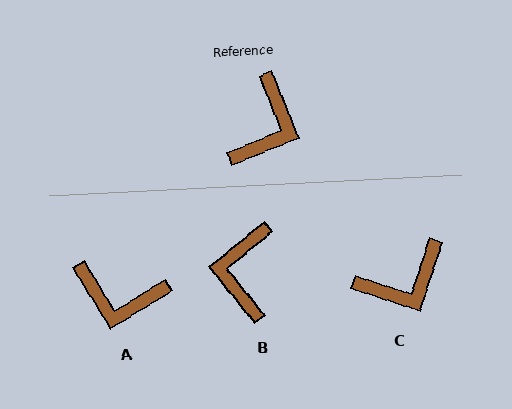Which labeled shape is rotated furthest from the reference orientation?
B, about 163 degrees away.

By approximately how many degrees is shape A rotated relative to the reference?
Approximately 81 degrees clockwise.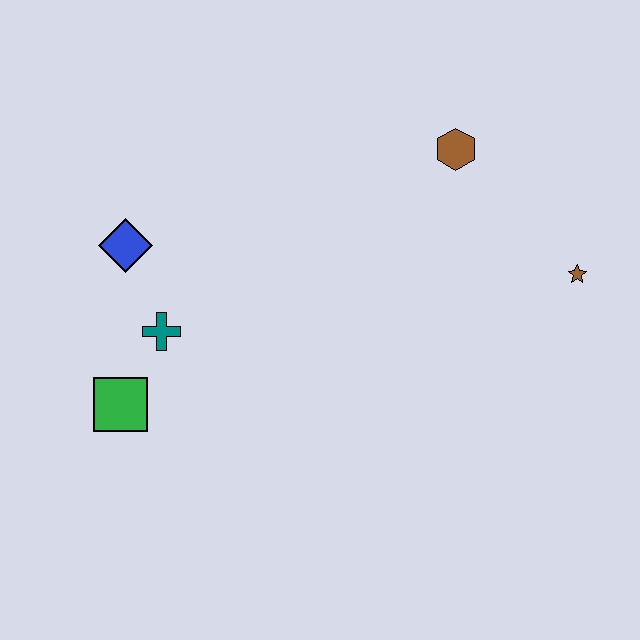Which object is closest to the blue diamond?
The teal cross is closest to the blue diamond.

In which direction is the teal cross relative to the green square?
The teal cross is above the green square.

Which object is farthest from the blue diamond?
The brown star is farthest from the blue diamond.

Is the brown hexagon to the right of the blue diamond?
Yes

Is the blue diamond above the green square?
Yes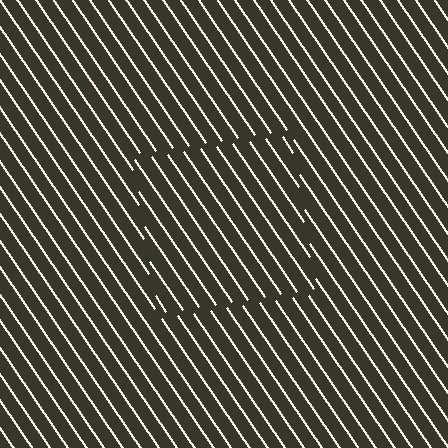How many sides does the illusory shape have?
4 sides — the line-ends trace a square.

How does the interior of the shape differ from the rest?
The interior of the shape contains the same grating, shifted by half a period — the contour is defined by the phase discontinuity where line-ends from the inner and outer gratings abut.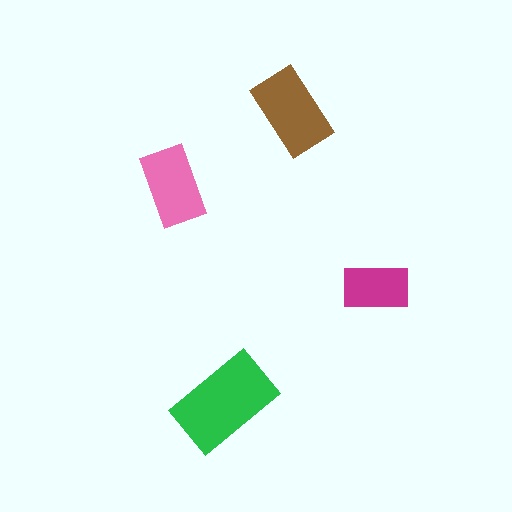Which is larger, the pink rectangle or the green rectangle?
The green one.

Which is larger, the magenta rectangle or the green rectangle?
The green one.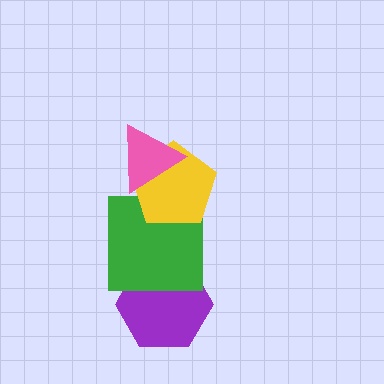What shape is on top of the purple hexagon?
The green square is on top of the purple hexagon.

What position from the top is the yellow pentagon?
The yellow pentagon is 2nd from the top.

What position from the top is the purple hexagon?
The purple hexagon is 4th from the top.